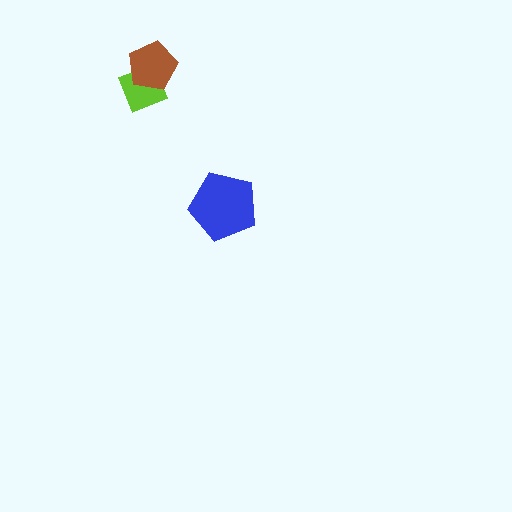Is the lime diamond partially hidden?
Yes, it is partially covered by another shape.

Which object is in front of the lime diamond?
The brown pentagon is in front of the lime diamond.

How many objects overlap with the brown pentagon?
1 object overlaps with the brown pentagon.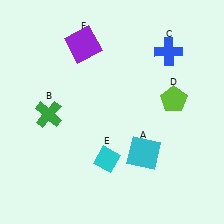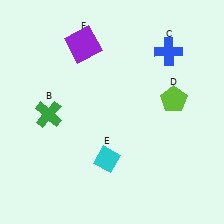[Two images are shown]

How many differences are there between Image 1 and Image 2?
There is 1 difference between the two images.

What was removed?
The cyan square (A) was removed in Image 2.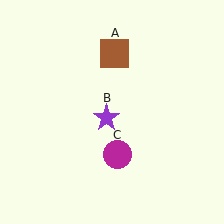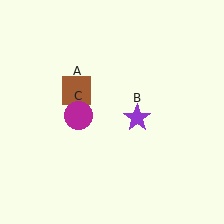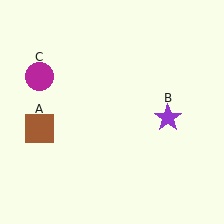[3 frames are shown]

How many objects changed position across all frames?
3 objects changed position: brown square (object A), purple star (object B), magenta circle (object C).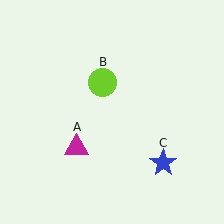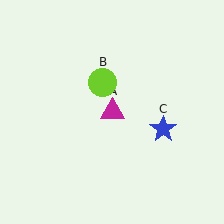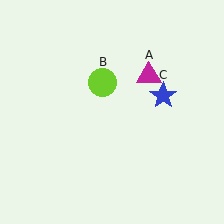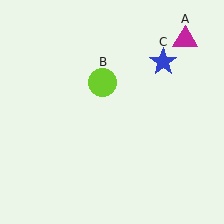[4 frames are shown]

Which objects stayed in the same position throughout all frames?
Lime circle (object B) remained stationary.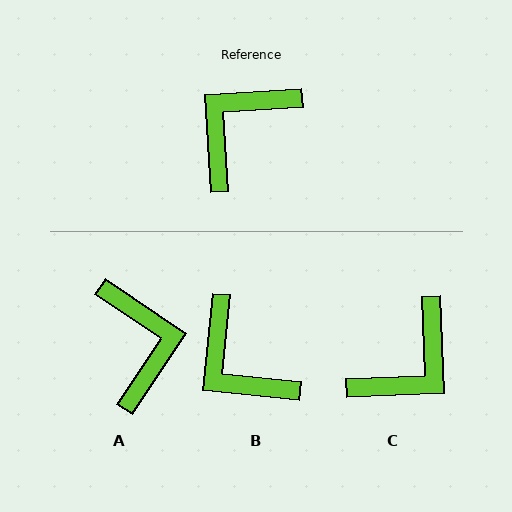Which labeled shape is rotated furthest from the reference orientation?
C, about 179 degrees away.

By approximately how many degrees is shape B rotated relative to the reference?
Approximately 81 degrees counter-clockwise.